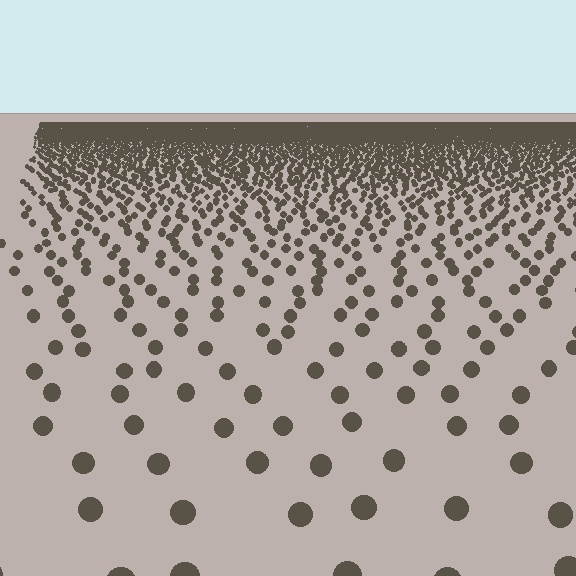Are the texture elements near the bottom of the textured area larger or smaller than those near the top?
Larger. Near the bottom, elements are closer to the viewer and appear at a bigger on-screen size.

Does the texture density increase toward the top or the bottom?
Density increases toward the top.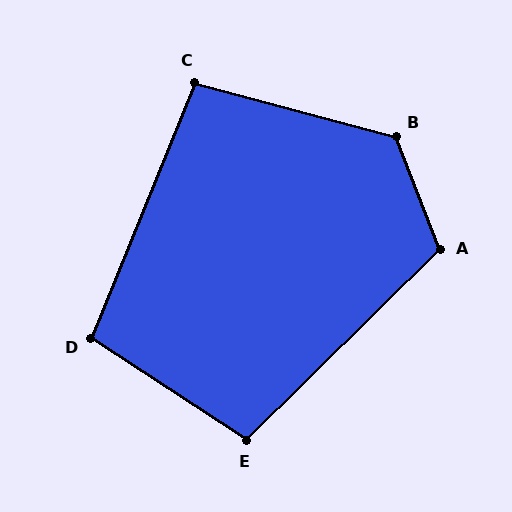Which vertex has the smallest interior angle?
C, at approximately 97 degrees.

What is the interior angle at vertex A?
Approximately 113 degrees (obtuse).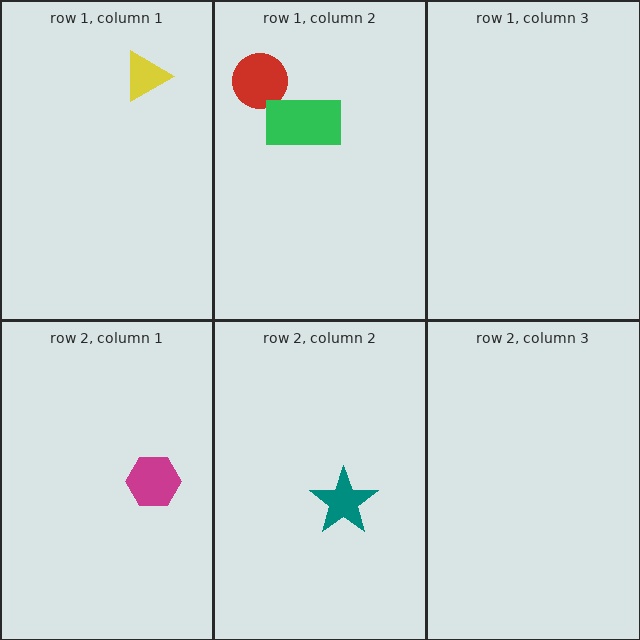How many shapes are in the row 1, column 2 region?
2.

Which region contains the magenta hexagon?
The row 2, column 1 region.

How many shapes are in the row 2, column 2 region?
1.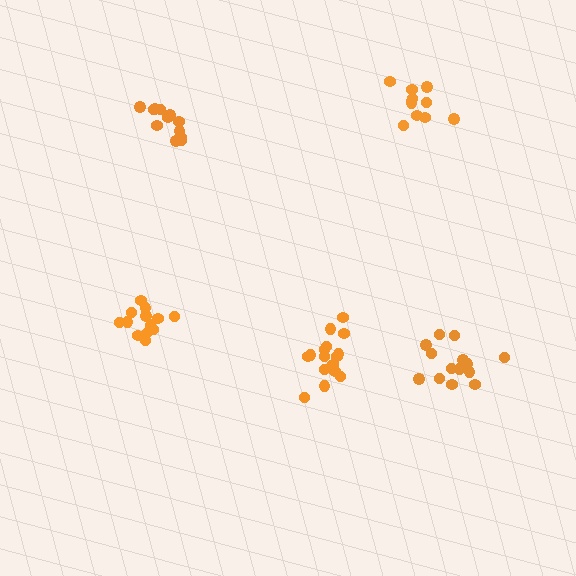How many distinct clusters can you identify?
There are 5 distinct clusters.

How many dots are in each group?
Group 1: 16 dots, Group 2: 12 dots, Group 3: 11 dots, Group 4: 14 dots, Group 5: 13 dots (66 total).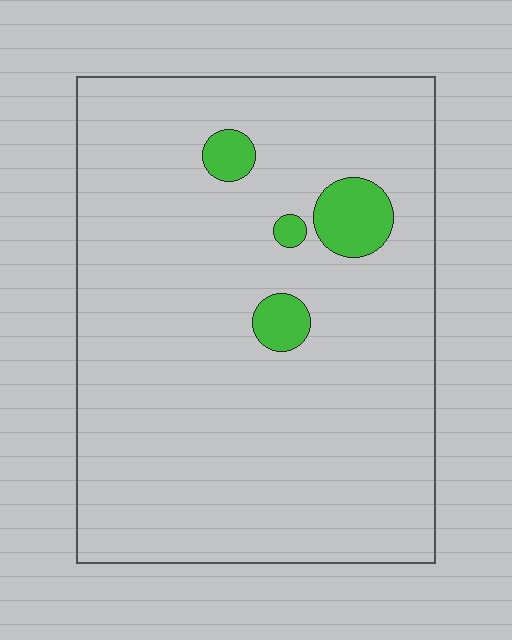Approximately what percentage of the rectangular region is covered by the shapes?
Approximately 5%.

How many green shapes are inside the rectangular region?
4.